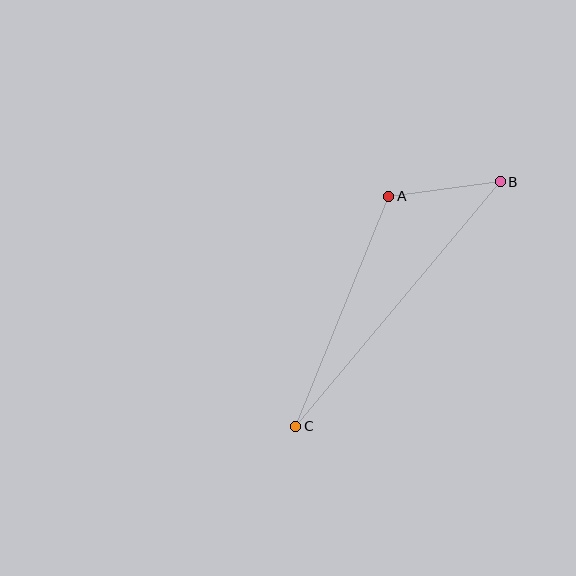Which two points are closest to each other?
Points A and B are closest to each other.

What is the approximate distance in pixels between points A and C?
The distance between A and C is approximately 248 pixels.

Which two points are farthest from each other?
Points B and C are farthest from each other.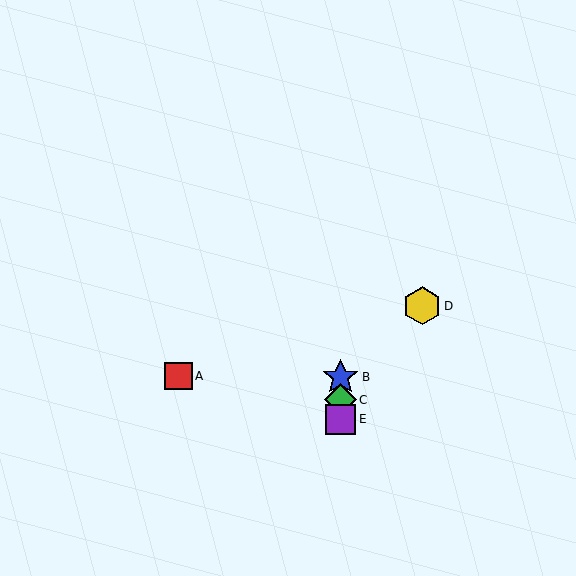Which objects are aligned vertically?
Objects B, C, E are aligned vertically.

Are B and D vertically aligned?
No, B is at x≈341 and D is at x≈422.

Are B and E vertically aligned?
Yes, both are at x≈341.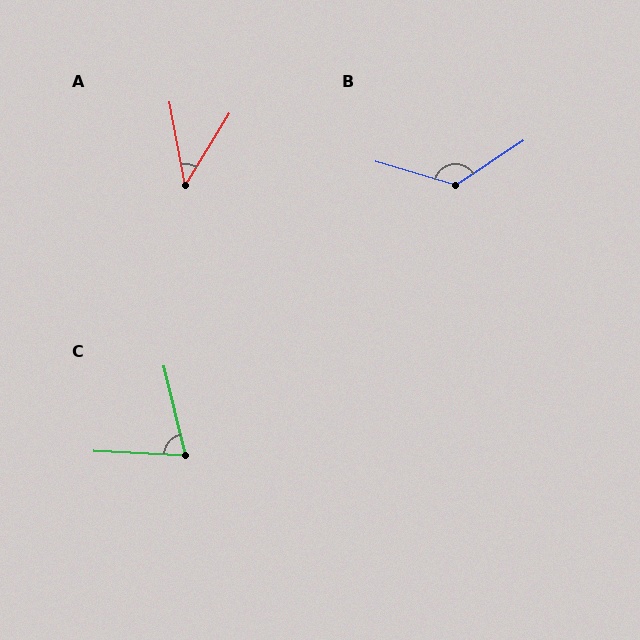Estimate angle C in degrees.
Approximately 73 degrees.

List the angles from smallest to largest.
A (42°), C (73°), B (130°).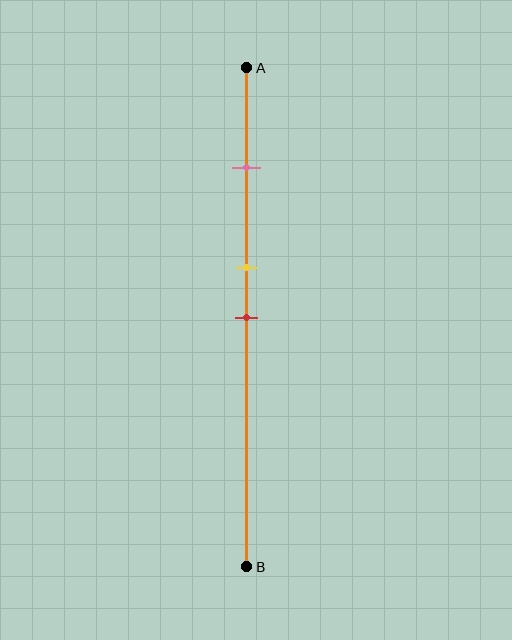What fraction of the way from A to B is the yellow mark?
The yellow mark is approximately 40% (0.4) of the way from A to B.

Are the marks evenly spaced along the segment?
No, the marks are not evenly spaced.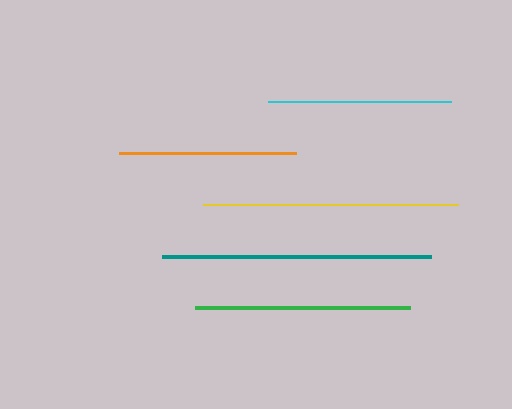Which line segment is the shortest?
The orange line is the shortest at approximately 177 pixels.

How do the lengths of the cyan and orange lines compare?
The cyan and orange lines are approximately the same length.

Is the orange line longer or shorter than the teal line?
The teal line is longer than the orange line.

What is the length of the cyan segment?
The cyan segment is approximately 183 pixels long.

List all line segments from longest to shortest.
From longest to shortest: teal, yellow, green, cyan, orange.